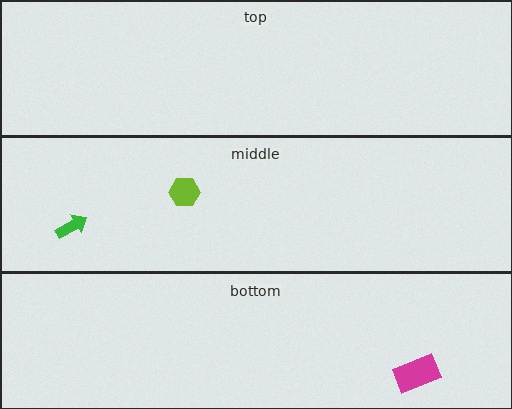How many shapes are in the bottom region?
1.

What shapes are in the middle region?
The green arrow, the lime hexagon.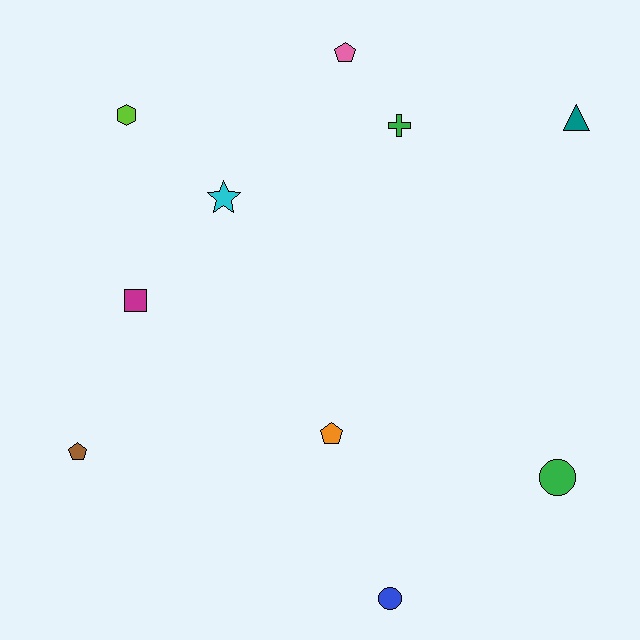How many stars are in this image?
There is 1 star.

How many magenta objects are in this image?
There is 1 magenta object.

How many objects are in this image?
There are 10 objects.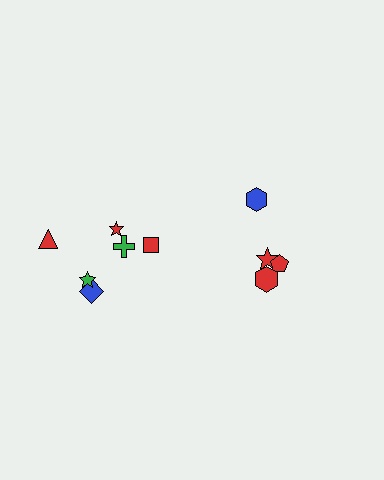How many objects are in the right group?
There are 4 objects.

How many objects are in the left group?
There are 6 objects.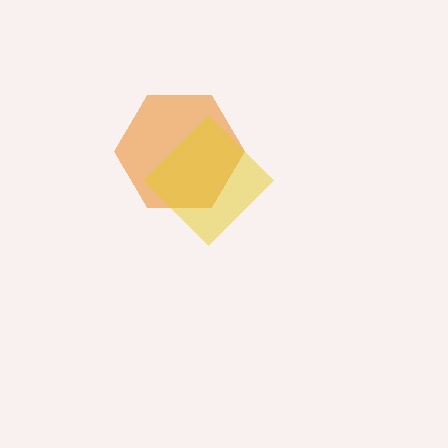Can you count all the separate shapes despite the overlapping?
Yes, there are 2 separate shapes.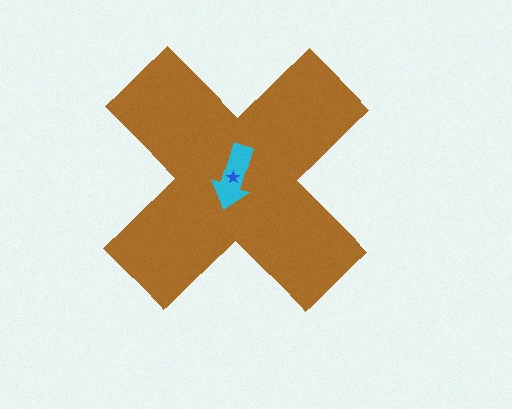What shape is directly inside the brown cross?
The cyan arrow.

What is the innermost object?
The blue star.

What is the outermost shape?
The brown cross.